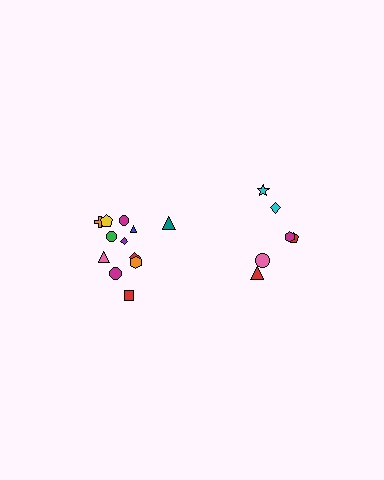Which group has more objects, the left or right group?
The left group.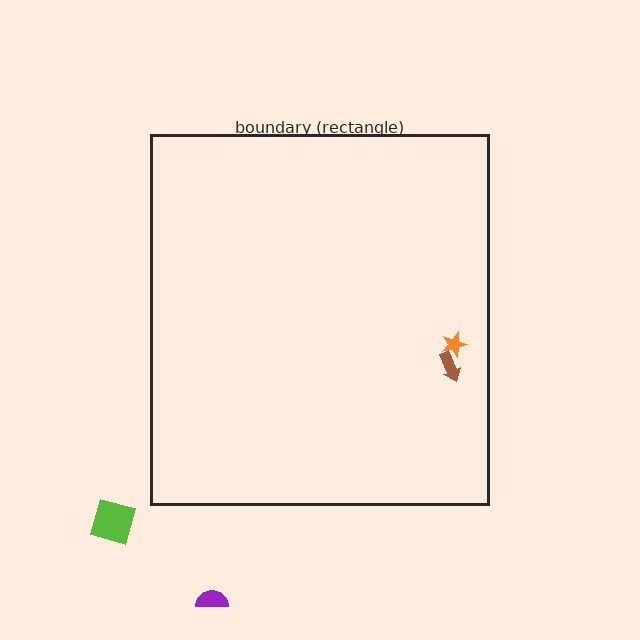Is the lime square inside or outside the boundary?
Outside.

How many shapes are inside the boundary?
2 inside, 2 outside.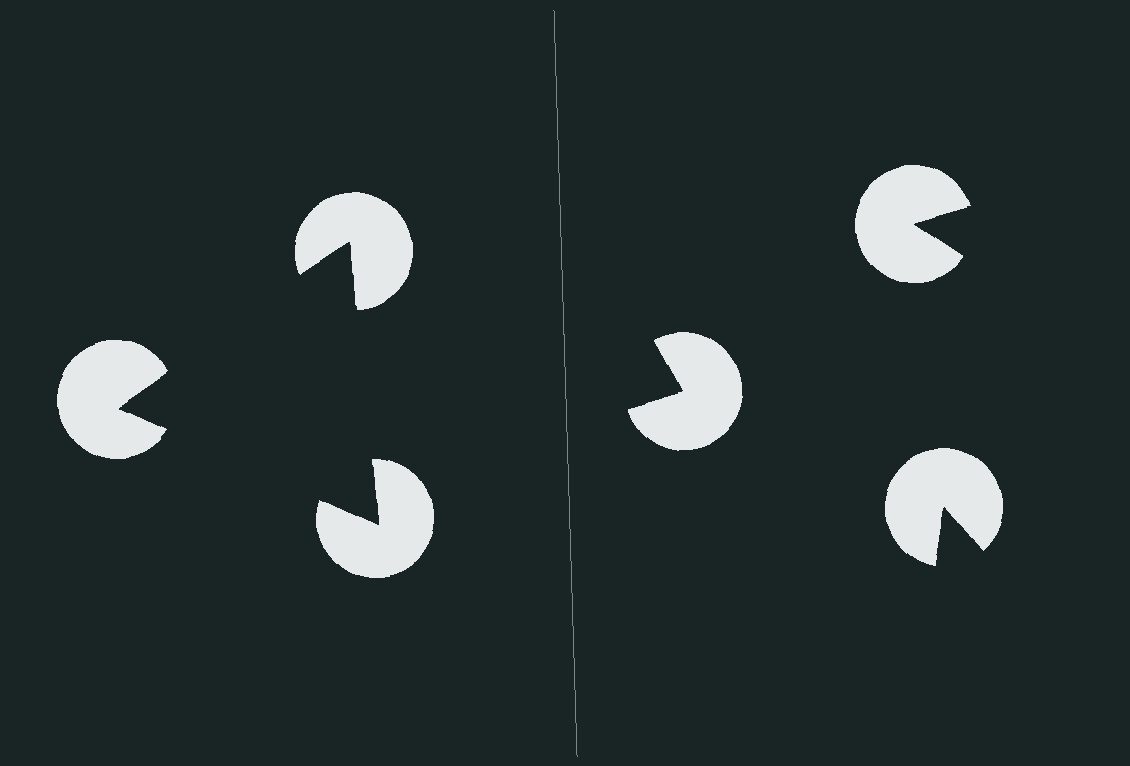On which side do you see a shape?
An illusory triangle appears on the left side. On the right side the wedge cuts are rotated, so no coherent shape forms.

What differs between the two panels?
The pac-man discs are positioned identically on both sides; only the wedge orientations differ. On the left they align to a triangle; on the right they are misaligned.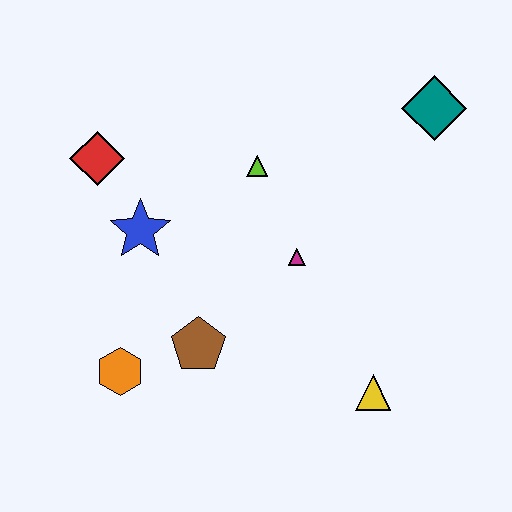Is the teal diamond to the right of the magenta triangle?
Yes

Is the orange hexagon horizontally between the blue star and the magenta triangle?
No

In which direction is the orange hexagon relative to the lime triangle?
The orange hexagon is below the lime triangle.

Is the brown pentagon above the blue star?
No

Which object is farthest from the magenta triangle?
The red diamond is farthest from the magenta triangle.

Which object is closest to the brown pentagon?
The orange hexagon is closest to the brown pentagon.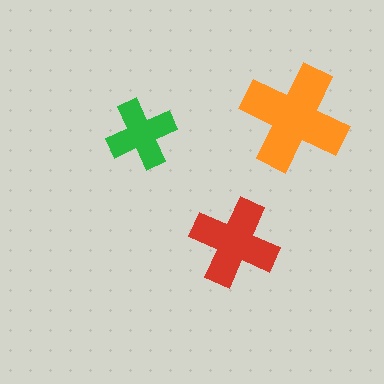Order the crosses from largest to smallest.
the orange one, the red one, the green one.